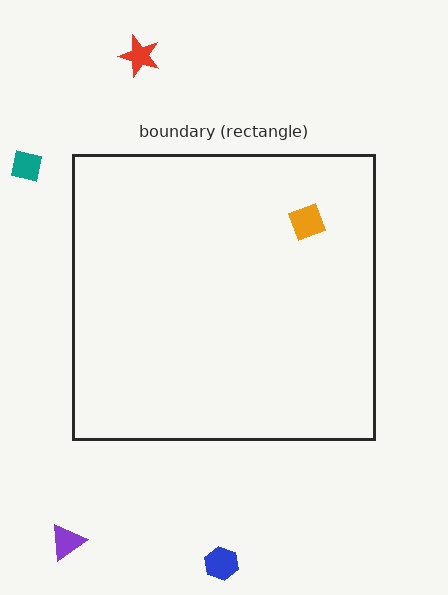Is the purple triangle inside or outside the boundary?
Outside.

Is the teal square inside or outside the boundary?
Outside.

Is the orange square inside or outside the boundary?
Inside.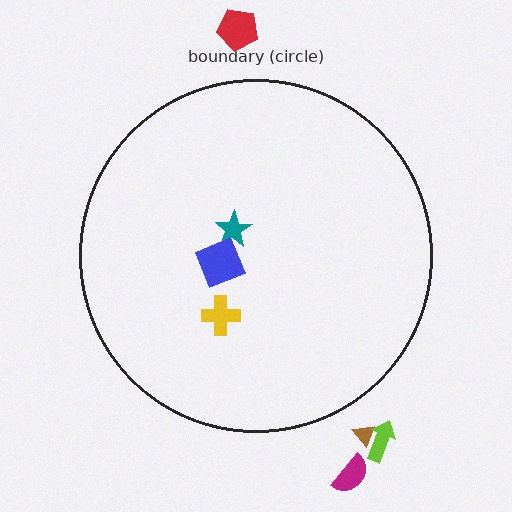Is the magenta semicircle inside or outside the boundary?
Outside.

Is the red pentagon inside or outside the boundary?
Outside.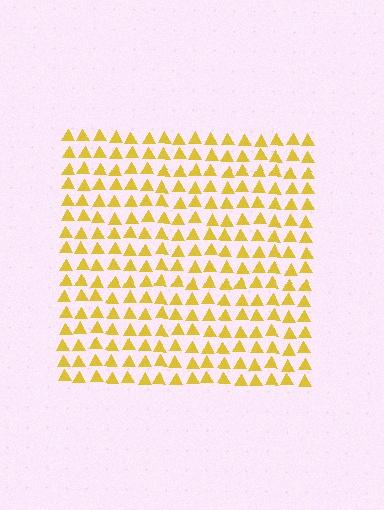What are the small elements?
The small elements are triangles.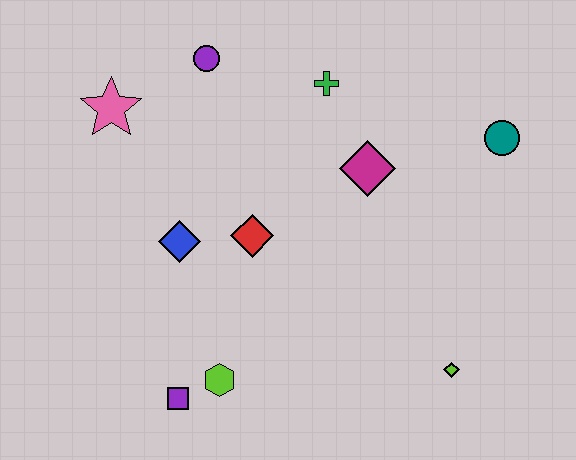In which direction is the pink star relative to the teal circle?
The pink star is to the left of the teal circle.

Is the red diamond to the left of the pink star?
No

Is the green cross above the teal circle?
Yes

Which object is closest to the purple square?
The lime hexagon is closest to the purple square.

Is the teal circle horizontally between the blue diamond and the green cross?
No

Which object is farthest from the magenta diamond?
The purple square is farthest from the magenta diamond.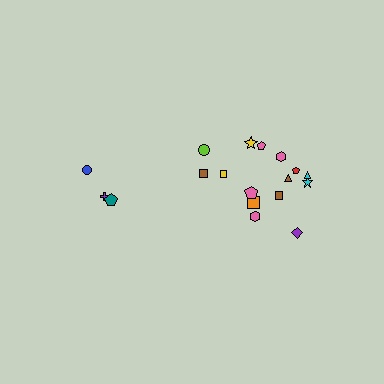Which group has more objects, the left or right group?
The right group.